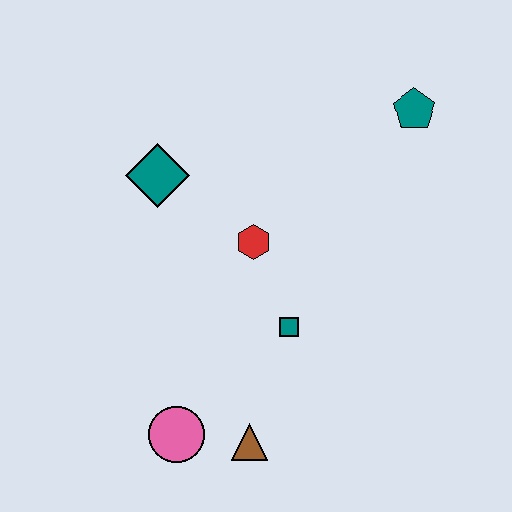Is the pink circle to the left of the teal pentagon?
Yes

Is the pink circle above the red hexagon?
No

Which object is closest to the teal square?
The red hexagon is closest to the teal square.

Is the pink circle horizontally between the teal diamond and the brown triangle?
Yes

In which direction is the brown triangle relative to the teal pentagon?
The brown triangle is below the teal pentagon.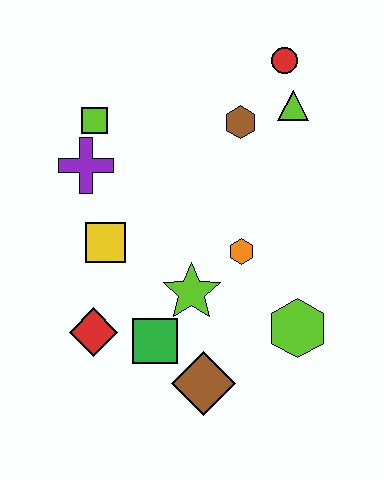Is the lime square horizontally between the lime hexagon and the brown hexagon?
No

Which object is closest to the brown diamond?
The green square is closest to the brown diamond.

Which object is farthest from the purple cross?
The lime hexagon is farthest from the purple cross.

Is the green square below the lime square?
Yes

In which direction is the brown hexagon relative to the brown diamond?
The brown hexagon is above the brown diamond.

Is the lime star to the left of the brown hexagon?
Yes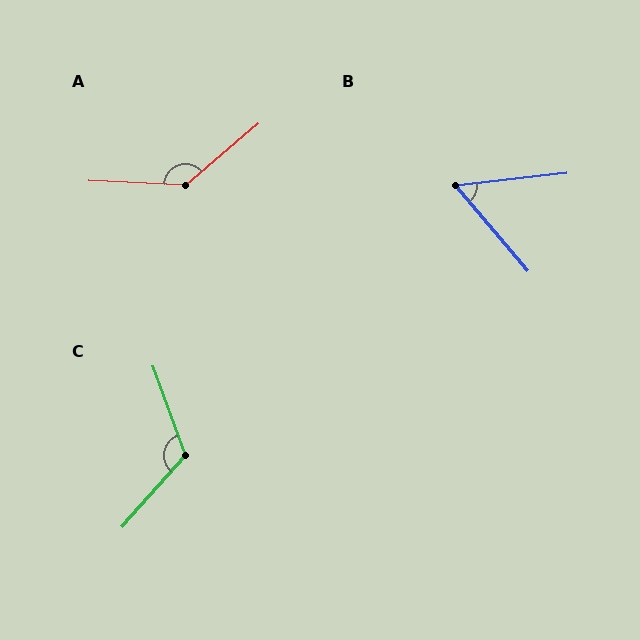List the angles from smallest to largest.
B (56°), C (119°), A (137°).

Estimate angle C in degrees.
Approximately 119 degrees.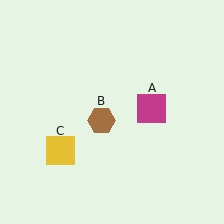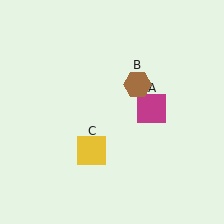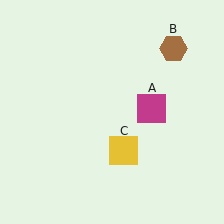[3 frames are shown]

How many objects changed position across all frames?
2 objects changed position: brown hexagon (object B), yellow square (object C).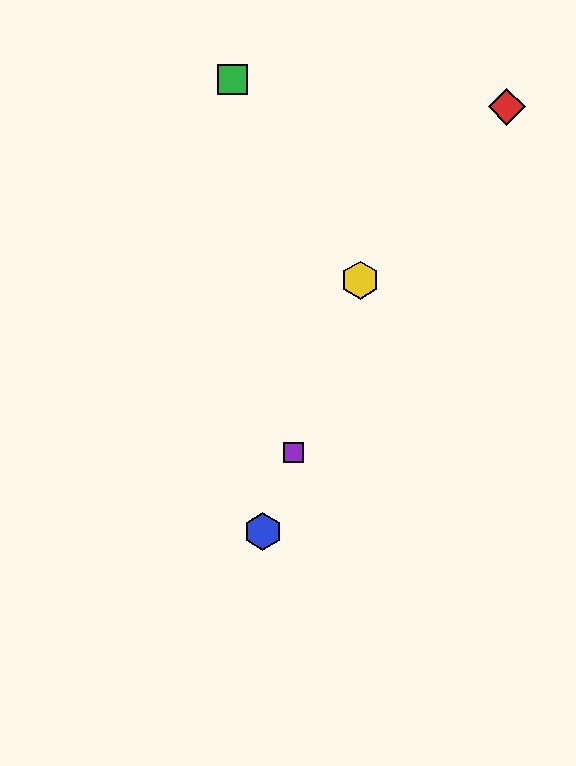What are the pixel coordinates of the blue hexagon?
The blue hexagon is at (263, 531).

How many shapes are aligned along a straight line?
3 shapes (the blue hexagon, the yellow hexagon, the purple square) are aligned along a straight line.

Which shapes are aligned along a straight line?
The blue hexagon, the yellow hexagon, the purple square are aligned along a straight line.